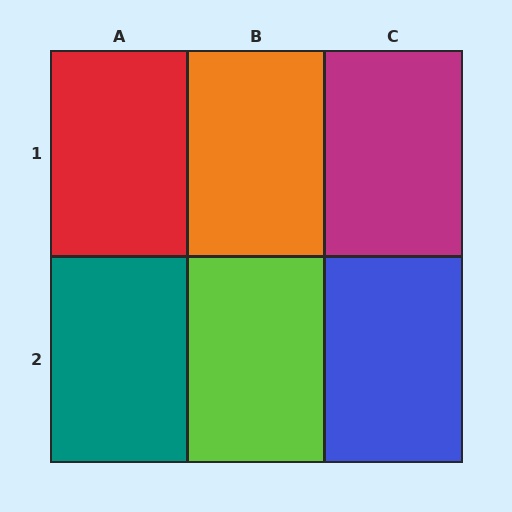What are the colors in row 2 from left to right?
Teal, lime, blue.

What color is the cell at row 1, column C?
Magenta.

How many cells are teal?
1 cell is teal.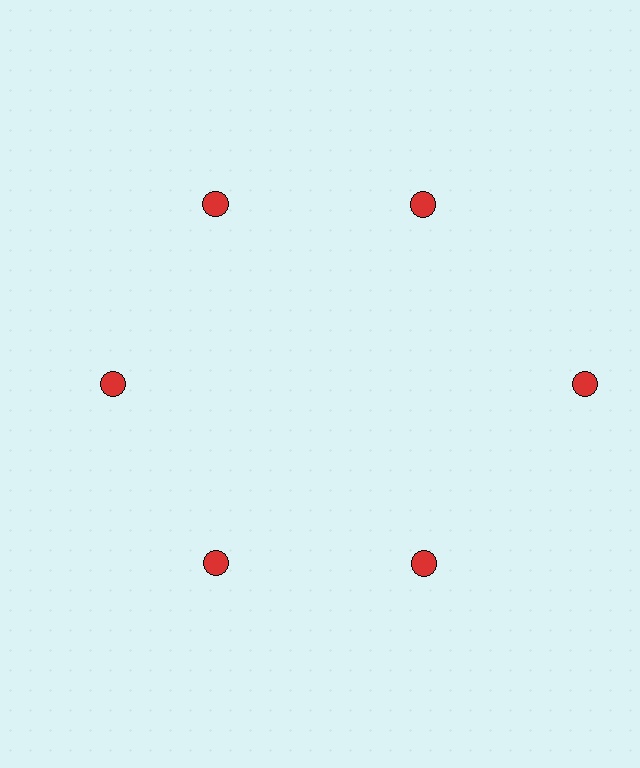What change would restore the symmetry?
The symmetry would be restored by moving it inward, back onto the ring so that all 6 circles sit at equal angles and equal distance from the center.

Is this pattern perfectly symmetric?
No. The 6 red circles are arranged in a ring, but one element near the 3 o'clock position is pushed outward from the center, breaking the 6-fold rotational symmetry.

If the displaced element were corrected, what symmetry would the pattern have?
It would have 6-fold rotational symmetry — the pattern would map onto itself every 60 degrees.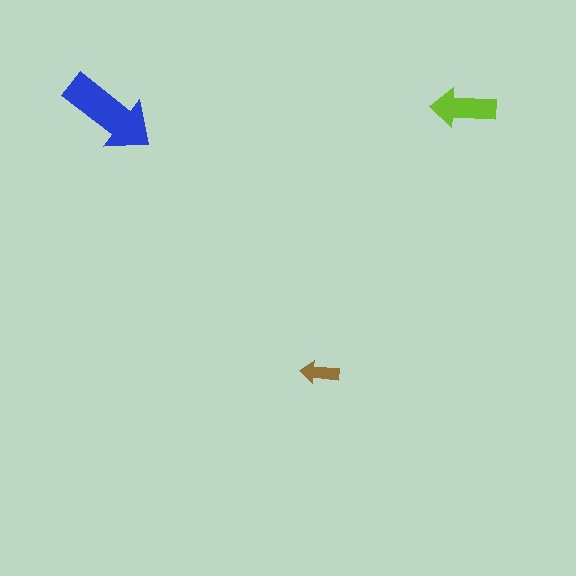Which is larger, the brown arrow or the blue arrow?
The blue one.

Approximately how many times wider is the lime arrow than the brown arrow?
About 1.5 times wider.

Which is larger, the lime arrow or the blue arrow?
The blue one.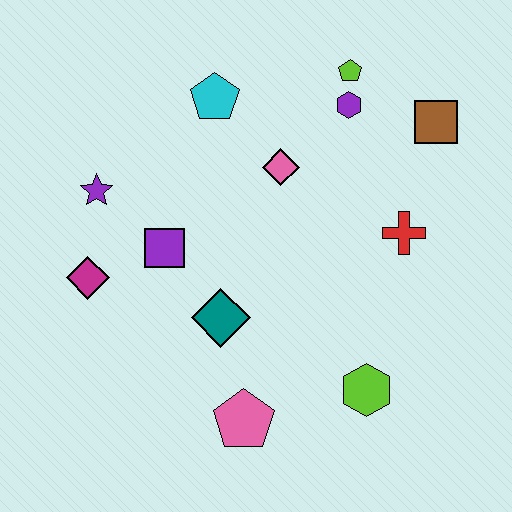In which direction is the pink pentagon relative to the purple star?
The pink pentagon is below the purple star.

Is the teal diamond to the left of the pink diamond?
Yes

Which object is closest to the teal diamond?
The purple square is closest to the teal diamond.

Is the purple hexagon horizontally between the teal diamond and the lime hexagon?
Yes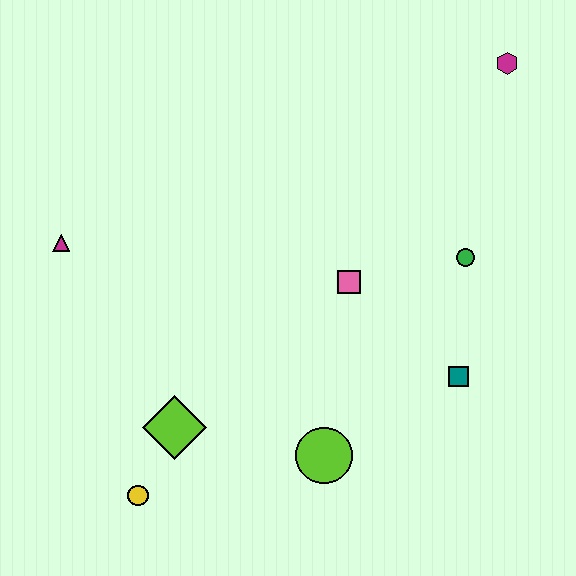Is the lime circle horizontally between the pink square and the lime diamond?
Yes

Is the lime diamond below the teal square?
Yes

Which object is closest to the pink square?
The green circle is closest to the pink square.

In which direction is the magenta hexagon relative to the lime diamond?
The magenta hexagon is above the lime diamond.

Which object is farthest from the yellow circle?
The magenta hexagon is farthest from the yellow circle.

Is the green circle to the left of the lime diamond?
No